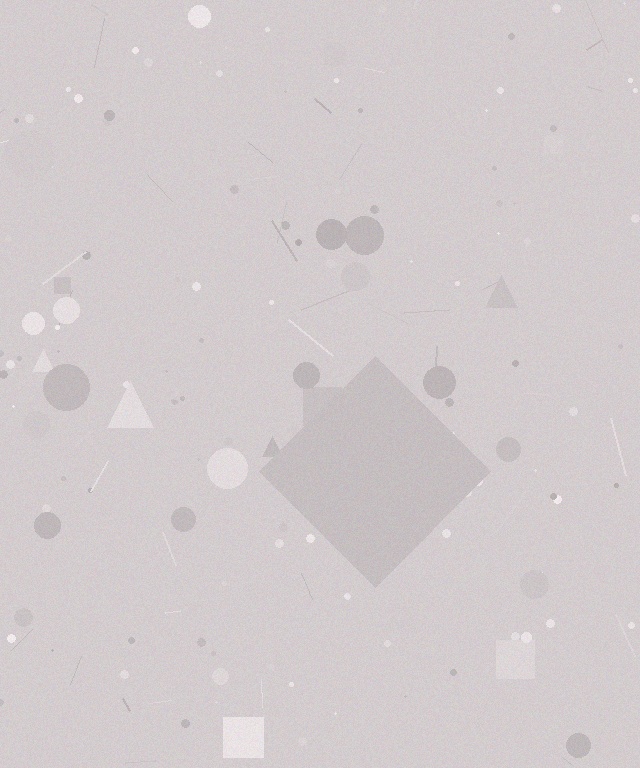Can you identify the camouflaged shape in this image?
The camouflaged shape is a diamond.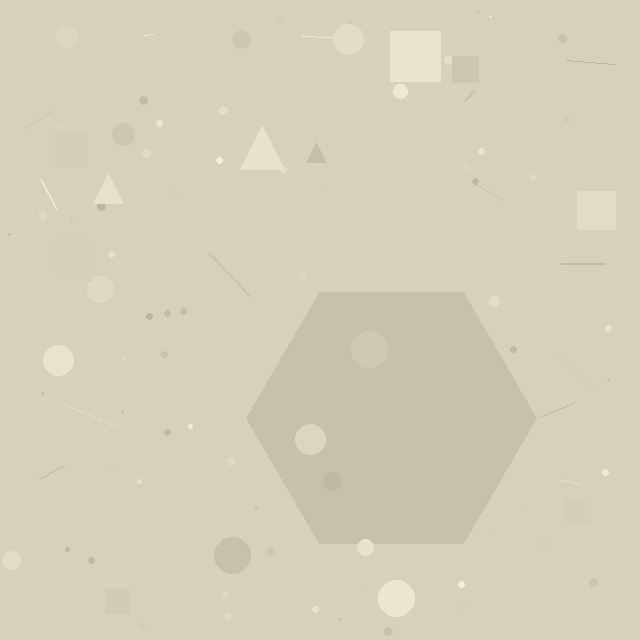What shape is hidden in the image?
A hexagon is hidden in the image.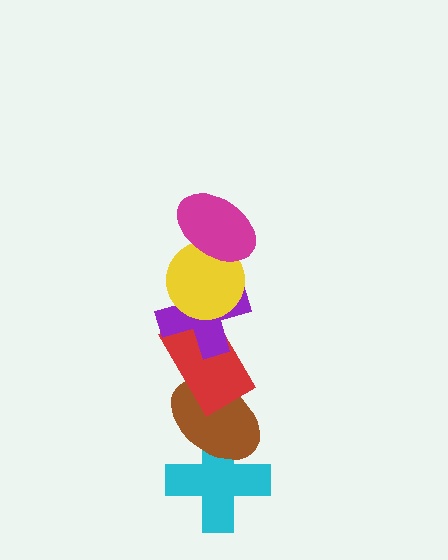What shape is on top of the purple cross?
The yellow circle is on top of the purple cross.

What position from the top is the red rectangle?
The red rectangle is 4th from the top.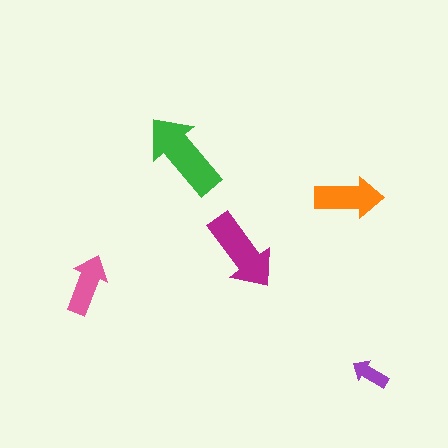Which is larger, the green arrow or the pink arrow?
The green one.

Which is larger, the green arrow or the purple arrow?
The green one.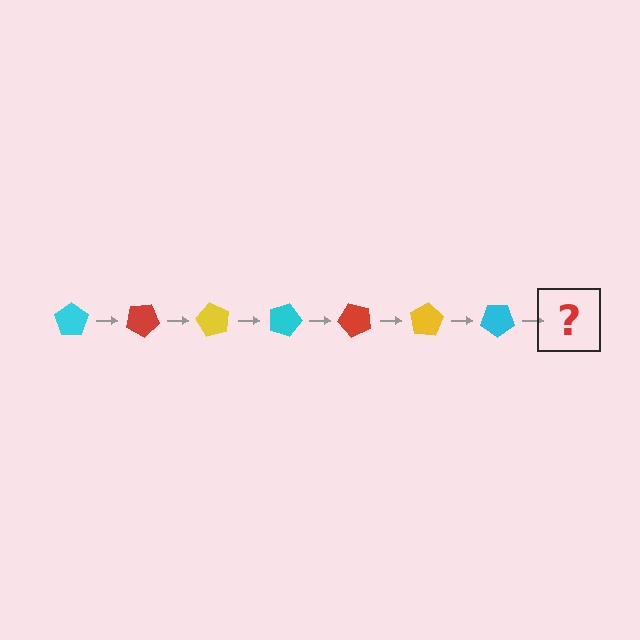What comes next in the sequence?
The next element should be a red pentagon, rotated 210 degrees from the start.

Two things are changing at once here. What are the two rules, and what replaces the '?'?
The two rules are that it rotates 30 degrees each step and the color cycles through cyan, red, and yellow. The '?' should be a red pentagon, rotated 210 degrees from the start.